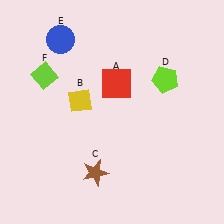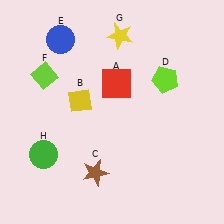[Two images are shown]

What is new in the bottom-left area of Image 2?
A green circle (H) was added in the bottom-left area of Image 2.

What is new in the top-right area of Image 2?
A yellow star (G) was added in the top-right area of Image 2.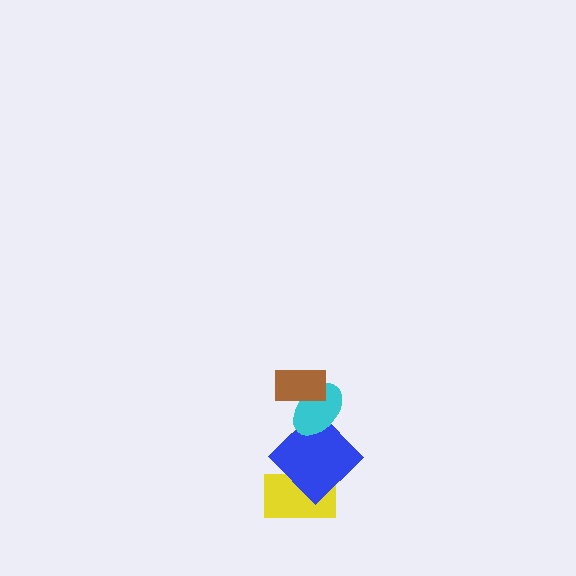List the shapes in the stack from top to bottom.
From top to bottom: the brown rectangle, the cyan ellipse, the blue diamond, the yellow rectangle.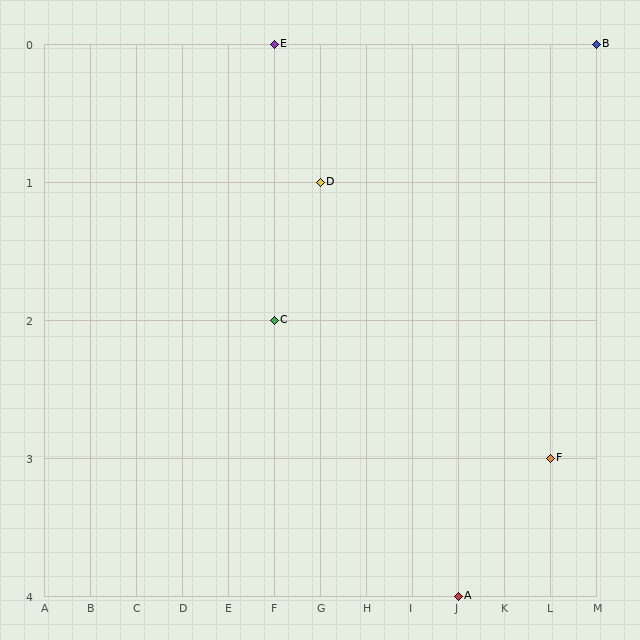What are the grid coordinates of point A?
Point A is at grid coordinates (J, 4).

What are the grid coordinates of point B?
Point B is at grid coordinates (M, 0).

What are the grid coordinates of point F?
Point F is at grid coordinates (L, 3).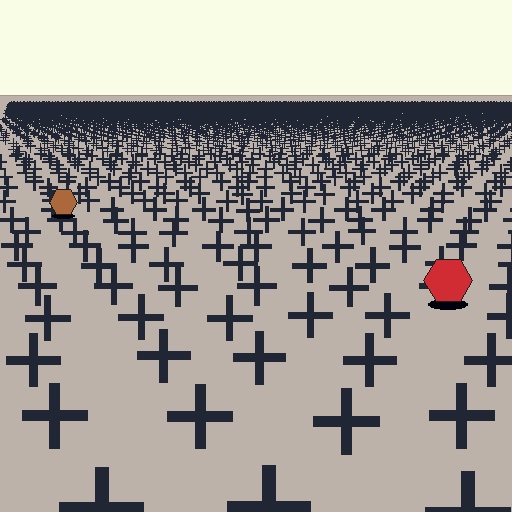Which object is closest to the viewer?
The red hexagon is closest. The texture marks near it are larger and more spread out.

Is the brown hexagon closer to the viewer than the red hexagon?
No. The red hexagon is closer — you can tell from the texture gradient: the ground texture is coarser near it.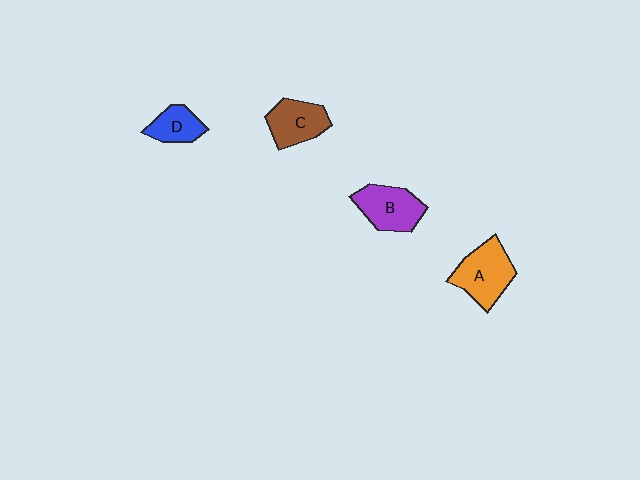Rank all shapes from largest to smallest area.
From largest to smallest: A (orange), B (purple), C (brown), D (blue).